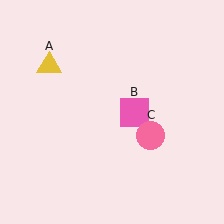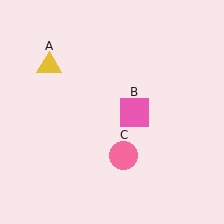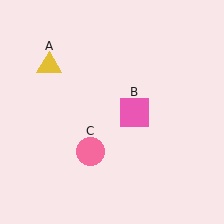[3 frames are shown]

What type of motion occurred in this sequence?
The pink circle (object C) rotated clockwise around the center of the scene.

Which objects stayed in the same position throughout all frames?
Yellow triangle (object A) and pink square (object B) remained stationary.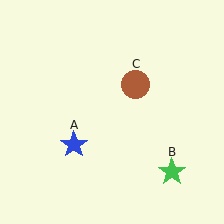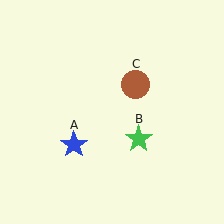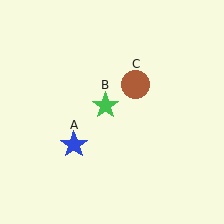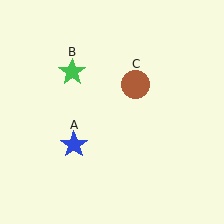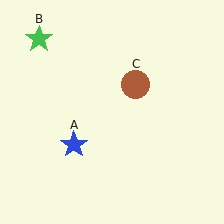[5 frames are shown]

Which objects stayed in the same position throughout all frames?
Blue star (object A) and brown circle (object C) remained stationary.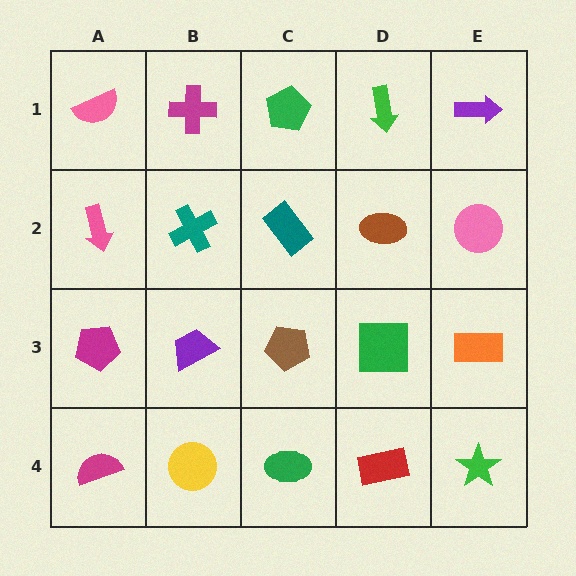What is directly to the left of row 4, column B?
A magenta semicircle.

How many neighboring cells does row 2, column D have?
4.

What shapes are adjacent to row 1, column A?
A pink arrow (row 2, column A), a magenta cross (row 1, column B).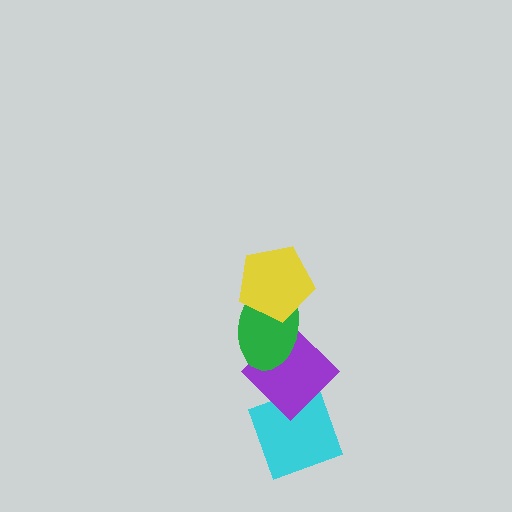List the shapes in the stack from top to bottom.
From top to bottom: the yellow pentagon, the green ellipse, the purple diamond, the cyan diamond.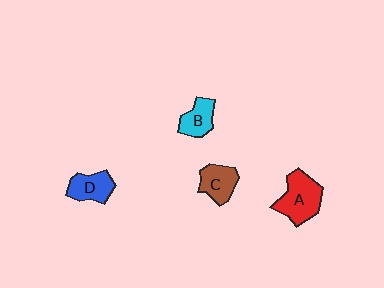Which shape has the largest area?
Shape A (red).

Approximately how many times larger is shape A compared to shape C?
Approximately 1.5 times.